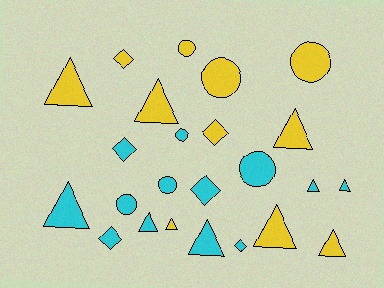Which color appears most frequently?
Cyan, with 13 objects.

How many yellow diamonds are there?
There are 2 yellow diamonds.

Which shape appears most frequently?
Triangle, with 11 objects.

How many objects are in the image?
There are 24 objects.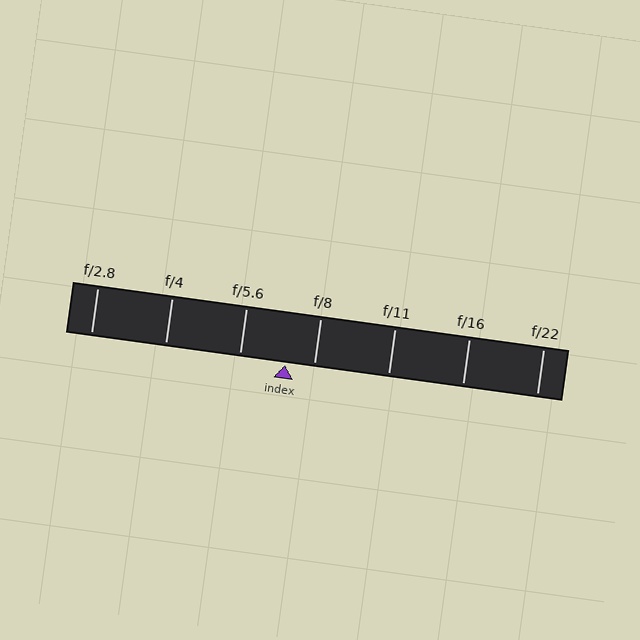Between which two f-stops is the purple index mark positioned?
The index mark is between f/5.6 and f/8.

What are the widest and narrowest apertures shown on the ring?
The widest aperture shown is f/2.8 and the narrowest is f/22.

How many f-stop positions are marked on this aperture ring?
There are 7 f-stop positions marked.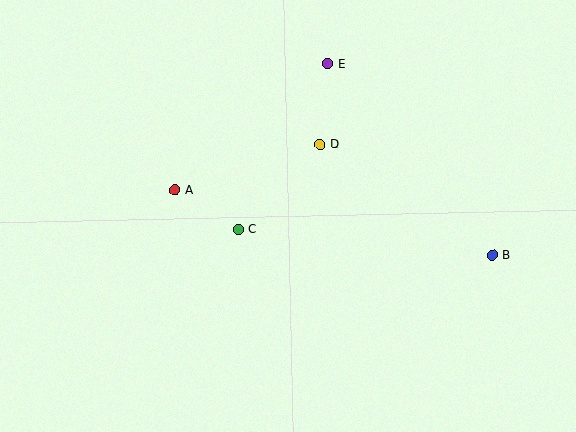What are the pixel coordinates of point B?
Point B is at (492, 255).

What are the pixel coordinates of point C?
Point C is at (238, 229).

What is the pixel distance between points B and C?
The distance between B and C is 255 pixels.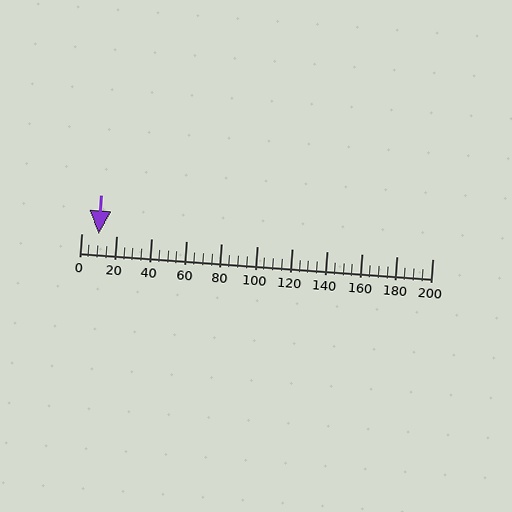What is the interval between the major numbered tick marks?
The major tick marks are spaced 20 units apart.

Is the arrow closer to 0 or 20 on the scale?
The arrow is closer to 20.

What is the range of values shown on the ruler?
The ruler shows values from 0 to 200.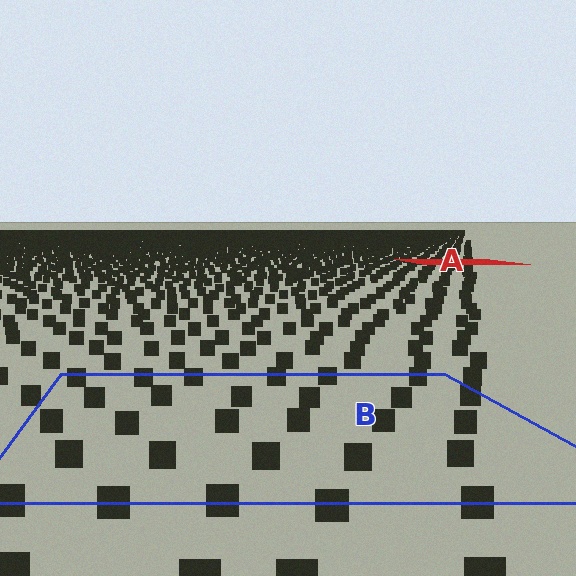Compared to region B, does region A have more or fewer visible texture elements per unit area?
Region A has more texture elements per unit area — they are packed more densely because it is farther away.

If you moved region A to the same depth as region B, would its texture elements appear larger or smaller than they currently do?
They would appear larger. At a closer depth, the same texture elements are projected at a bigger on-screen size.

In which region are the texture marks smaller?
The texture marks are smaller in region A, because it is farther away.